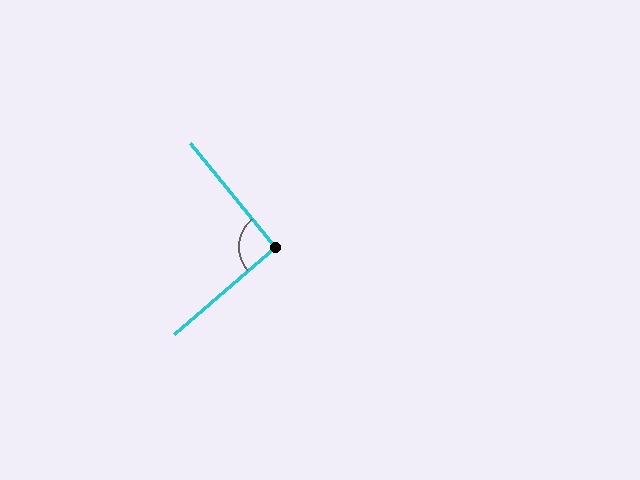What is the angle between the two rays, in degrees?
Approximately 92 degrees.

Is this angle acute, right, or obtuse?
It is approximately a right angle.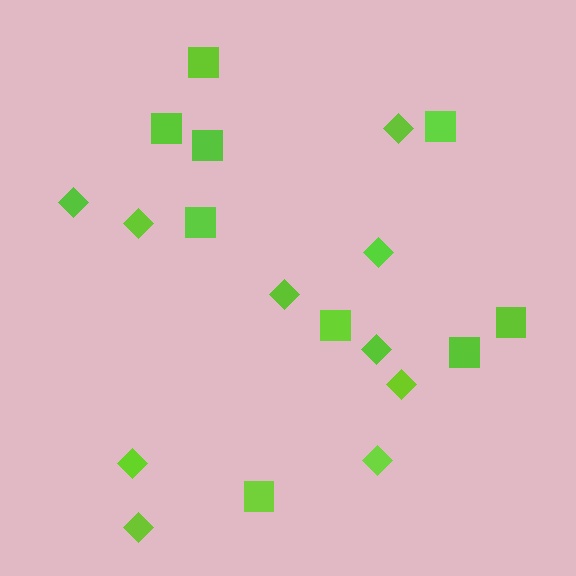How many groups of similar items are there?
There are 2 groups: one group of diamonds (10) and one group of squares (9).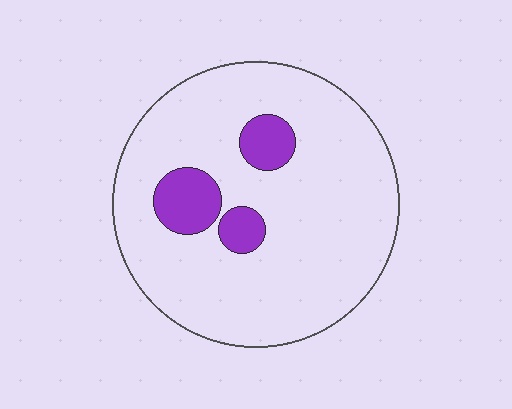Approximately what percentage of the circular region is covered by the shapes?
Approximately 10%.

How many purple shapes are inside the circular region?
3.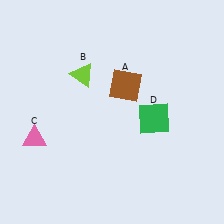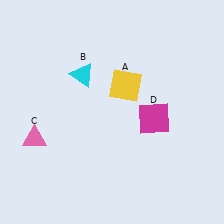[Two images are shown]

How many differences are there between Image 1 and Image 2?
There are 3 differences between the two images.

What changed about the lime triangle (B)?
In Image 1, B is lime. In Image 2, it changed to cyan.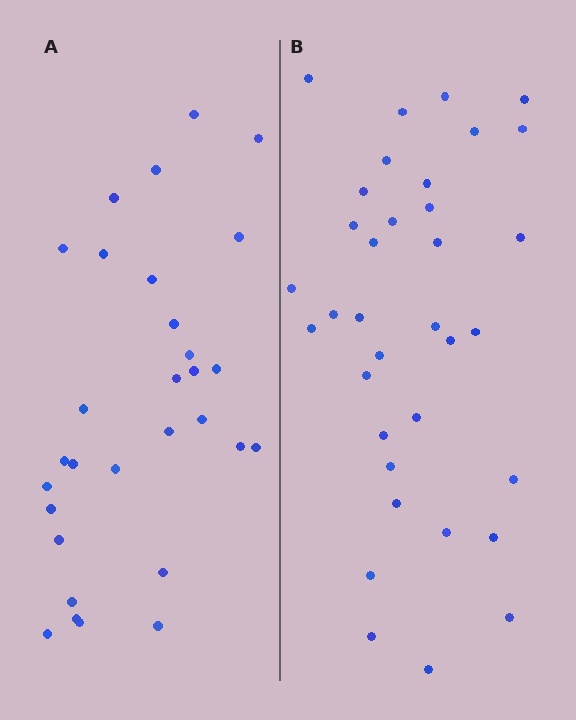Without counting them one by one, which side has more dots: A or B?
Region B (the right region) has more dots.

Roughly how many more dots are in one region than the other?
Region B has about 5 more dots than region A.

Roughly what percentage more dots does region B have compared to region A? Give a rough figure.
About 15% more.